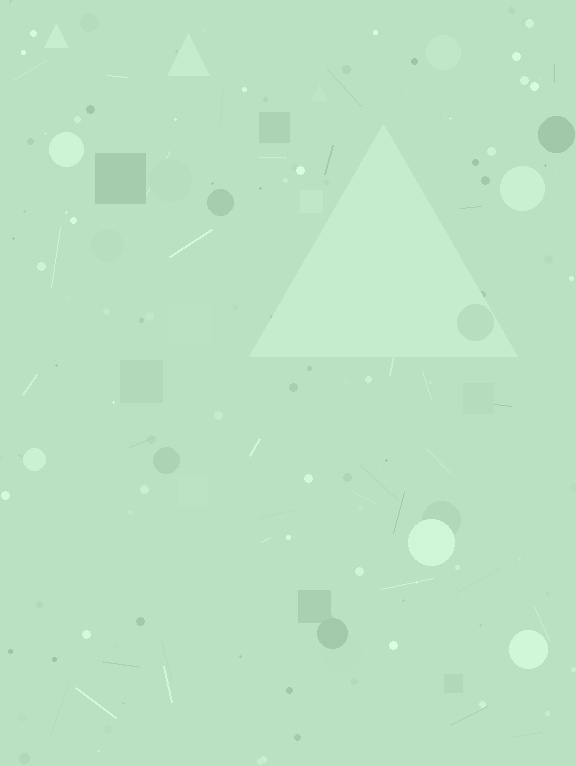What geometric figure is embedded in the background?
A triangle is embedded in the background.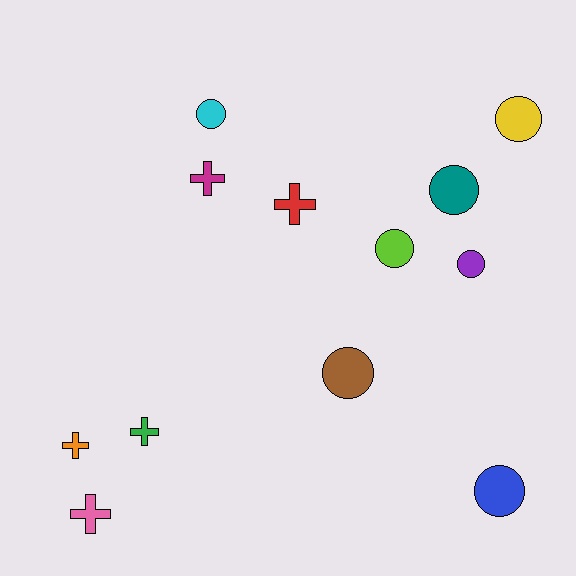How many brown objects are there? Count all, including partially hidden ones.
There is 1 brown object.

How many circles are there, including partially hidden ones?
There are 7 circles.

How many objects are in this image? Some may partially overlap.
There are 12 objects.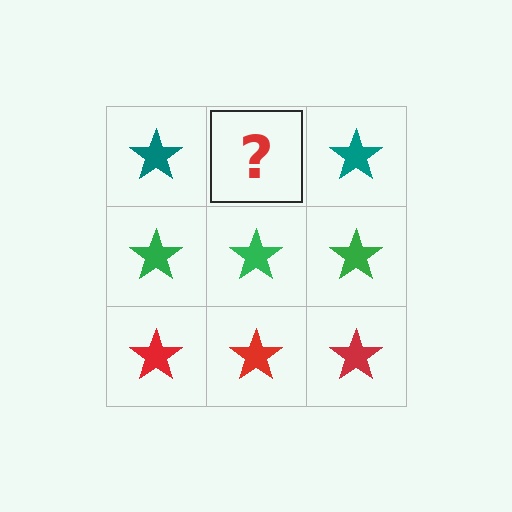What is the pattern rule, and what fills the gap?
The rule is that each row has a consistent color. The gap should be filled with a teal star.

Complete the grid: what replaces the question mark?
The question mark should be replaced with a teal star.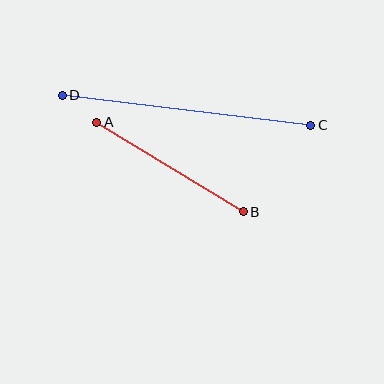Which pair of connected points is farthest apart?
Points C and D are farthest apart.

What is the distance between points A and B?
The distance is approximately 172 pixels.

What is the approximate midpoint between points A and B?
The midpoint is at approximately (170, 167) pixels.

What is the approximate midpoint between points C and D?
The midpoint is at approximately (186, 110) pixels.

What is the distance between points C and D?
The distance is approximately 250 pixels.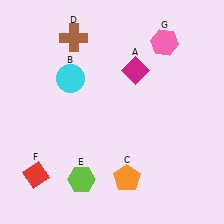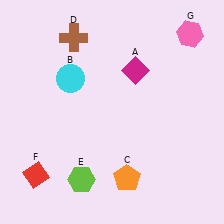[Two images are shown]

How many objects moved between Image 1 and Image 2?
1 object moved between the two images.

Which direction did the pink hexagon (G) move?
The pink hexagon (G) moved right.